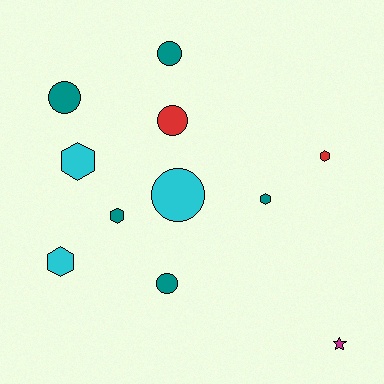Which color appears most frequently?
Teal, with 5 objects.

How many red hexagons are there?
There is 1 red hexagon.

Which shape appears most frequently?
Circle, with 5 objects.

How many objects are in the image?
There are 11 objects.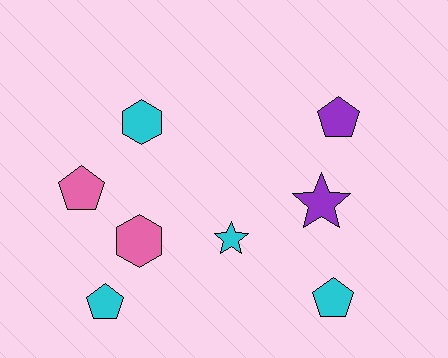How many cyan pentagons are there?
There are 2 cyan pentagons.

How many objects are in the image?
There are 8 objects.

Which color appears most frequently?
Cyan, with 4 objects.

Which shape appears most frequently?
Pentagon, with 4 objects.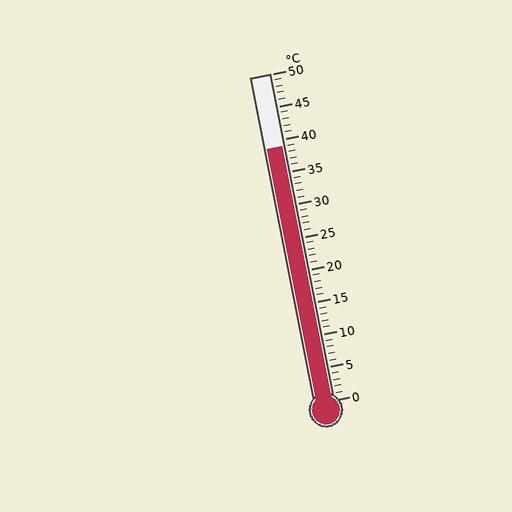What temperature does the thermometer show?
The thermometer shows approximately 39°C.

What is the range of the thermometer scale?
The thermometer scale ranges from 0°C to 50°C.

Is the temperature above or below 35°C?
The temperature is above 35°C.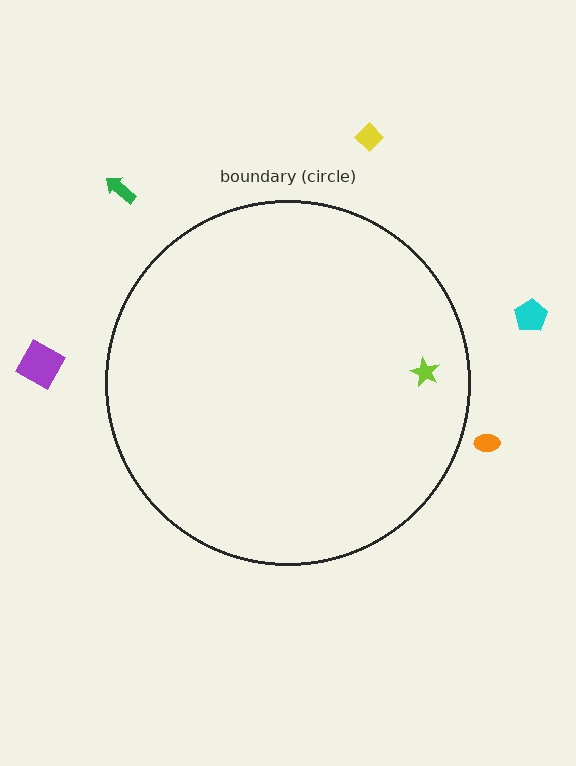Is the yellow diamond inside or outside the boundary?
Outside.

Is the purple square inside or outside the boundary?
Outside.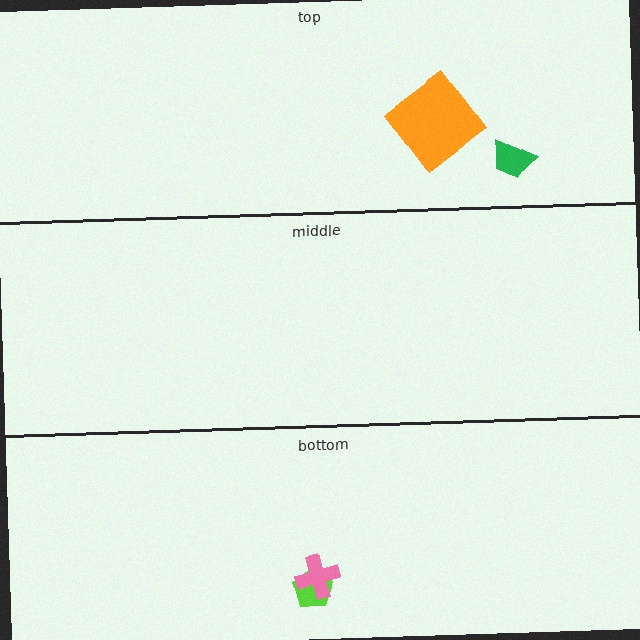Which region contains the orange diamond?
The top region.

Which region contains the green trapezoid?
The top region.